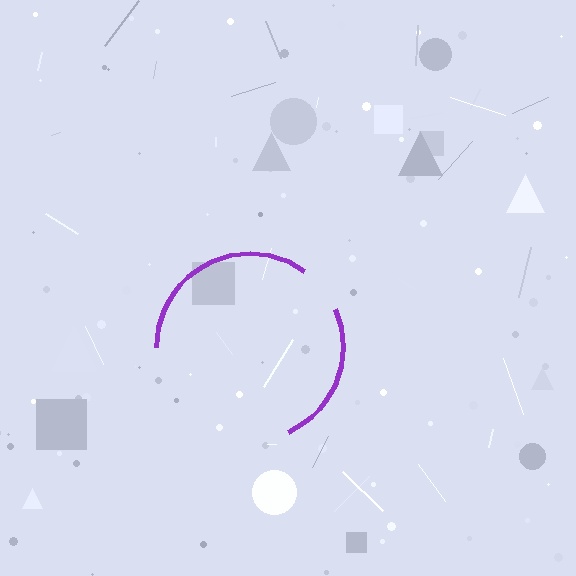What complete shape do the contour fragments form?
The contour fragments form a circle.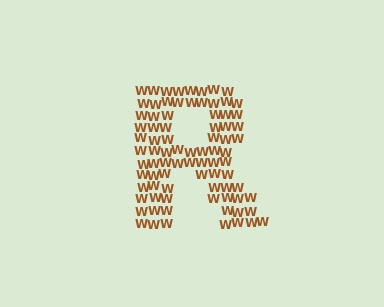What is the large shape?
The large shape is the letter R.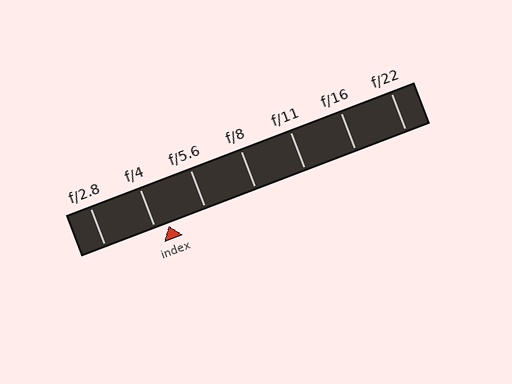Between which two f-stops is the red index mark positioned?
The index mark is between f/4 and f/5.6.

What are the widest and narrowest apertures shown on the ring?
The widest aperture shown is f/2.8 and the narrowest is f/22.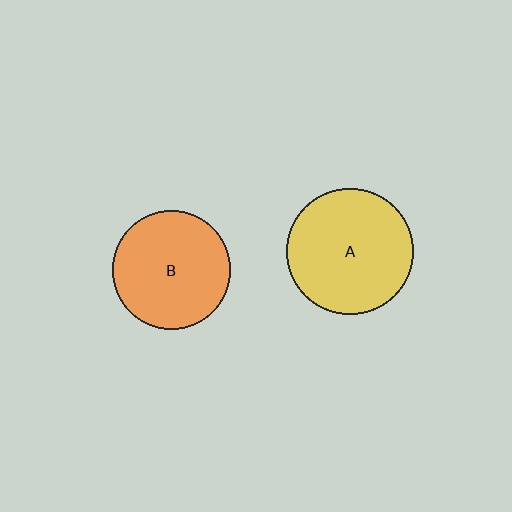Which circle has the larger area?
Circle A (yellow).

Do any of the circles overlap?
No, none of the circles overlap.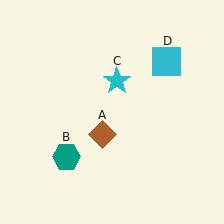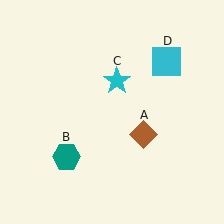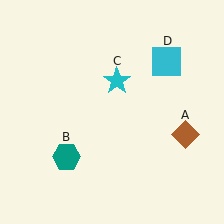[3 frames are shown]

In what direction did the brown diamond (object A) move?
The brown diamond (object A) moved right.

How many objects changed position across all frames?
1 object changed position: brown diamond (object A).